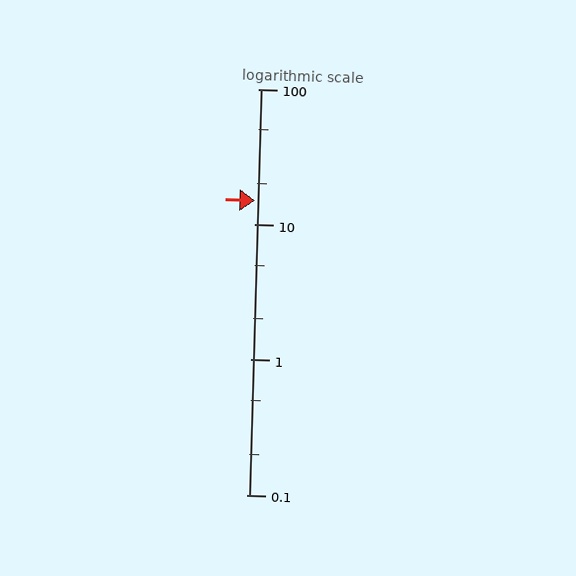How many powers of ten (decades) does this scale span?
The scale spans 3 decades, from 0.1 to 100.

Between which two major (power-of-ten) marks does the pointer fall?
The pointer is between 10 and 100.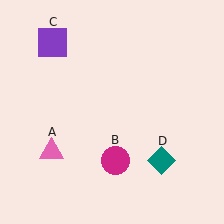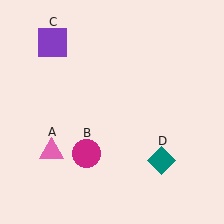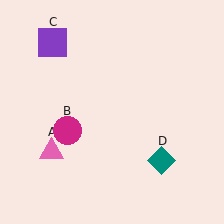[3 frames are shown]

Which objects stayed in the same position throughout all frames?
Pink triangle (object A) and purple square (object C) and teal diamond (object D) remained stationary.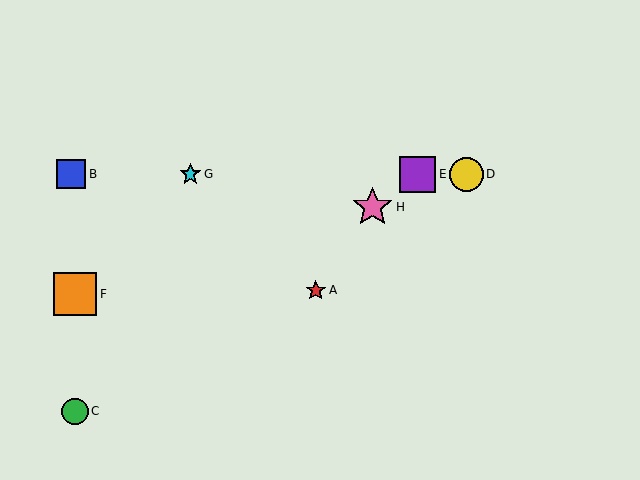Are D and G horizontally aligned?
Yes, both are at y≈174.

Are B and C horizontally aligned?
No, B is at y≈174 and C is at y≈411.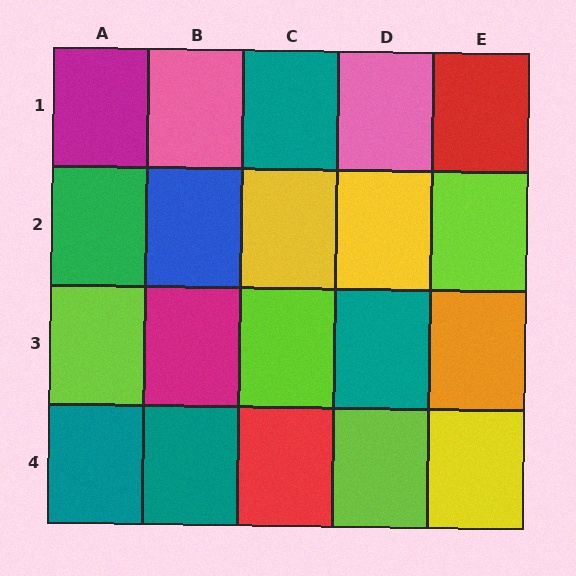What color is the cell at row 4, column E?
Yellow.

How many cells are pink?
2 cells are pink.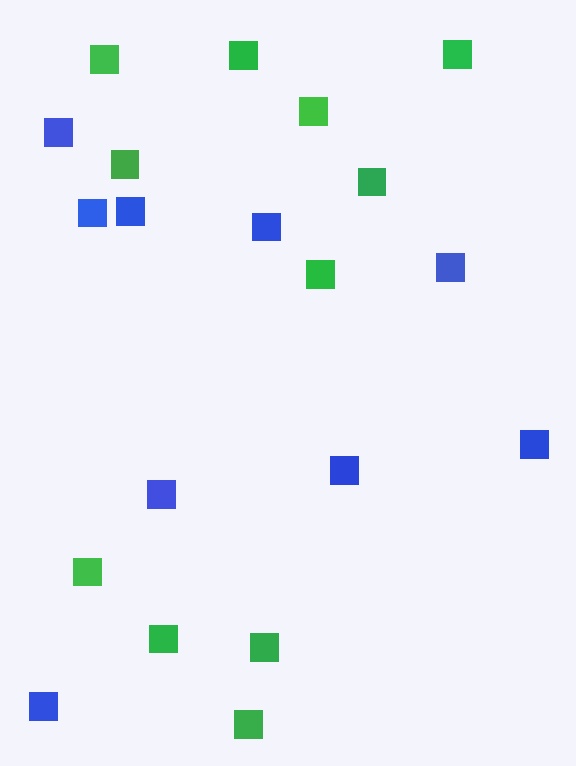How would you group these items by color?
There are 2 groups: one group of green squares (11) and one group of blue squares (9).